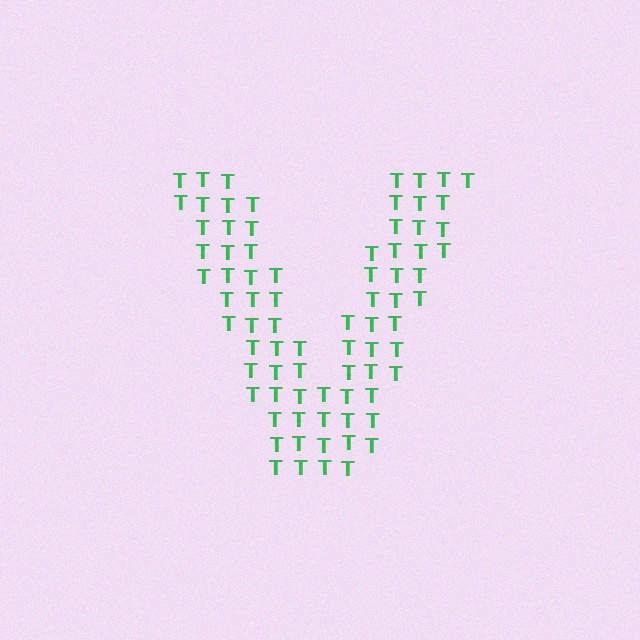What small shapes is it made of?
It is made of small letter T's.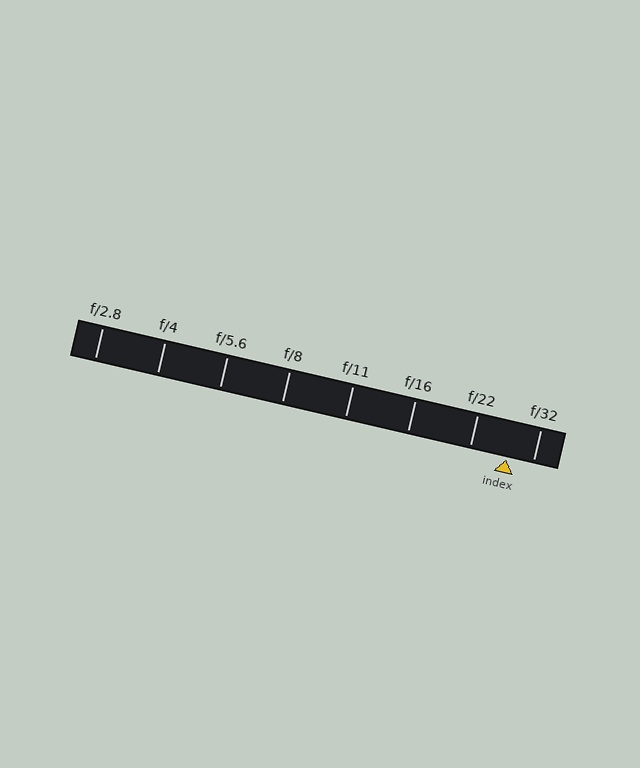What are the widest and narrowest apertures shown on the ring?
The widest aperture shown is f/2.8 and the narrowest is f/32.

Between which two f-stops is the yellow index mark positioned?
The index mark is between f/22 and f/32.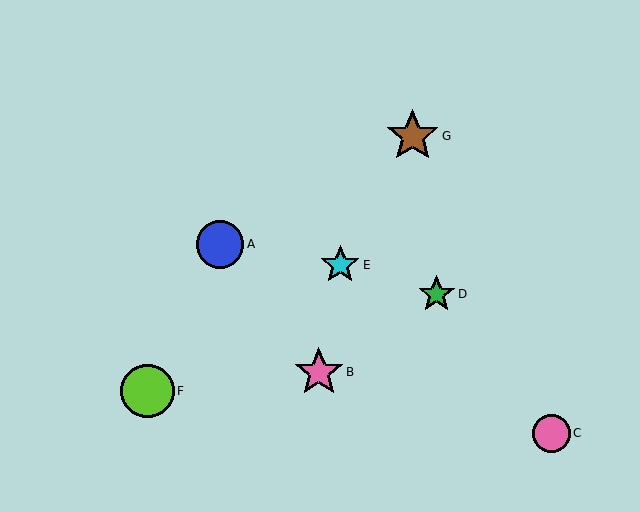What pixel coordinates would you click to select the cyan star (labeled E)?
Click at (340, 265) to select the cyan star E.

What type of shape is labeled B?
Shape B is a pink star.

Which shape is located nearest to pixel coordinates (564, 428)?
The pink circle (labeled C) at (552, 433) is nearest to that location.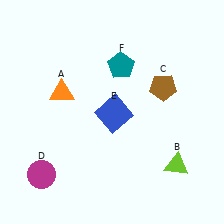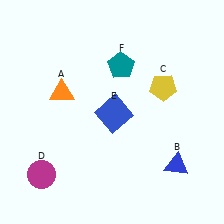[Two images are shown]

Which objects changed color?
B changed from lime to blue. C changed from brown to yellow.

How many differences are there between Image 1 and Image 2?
There are 2 differences between the two images.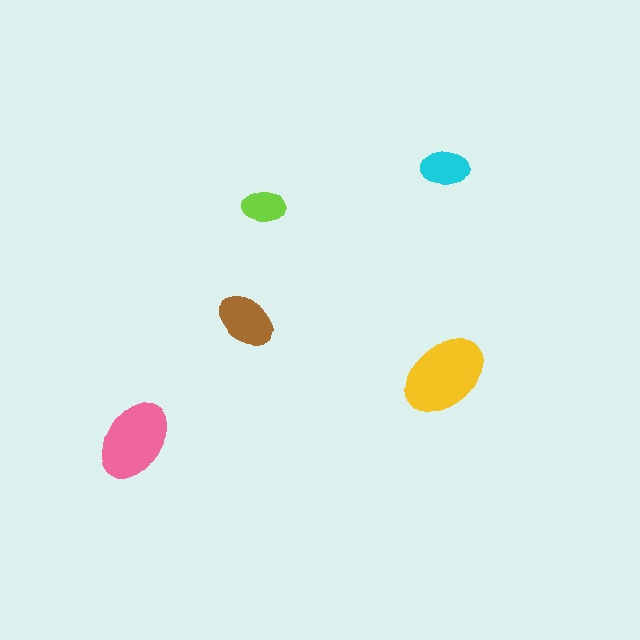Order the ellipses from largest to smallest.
the yellow one, the pink one, the brown one, the cyan one, the lime one.